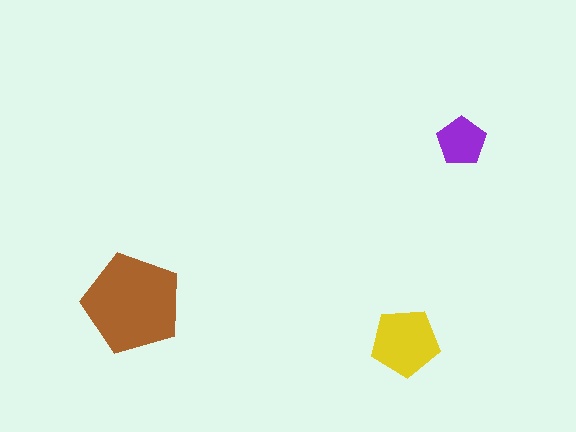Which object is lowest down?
The yellow pentagon is bottommost.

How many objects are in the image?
There are 3 objects in the image.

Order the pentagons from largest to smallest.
the brown one, the yellow one, the purple one.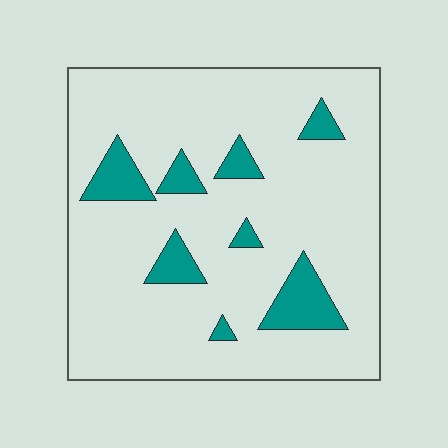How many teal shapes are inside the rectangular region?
8.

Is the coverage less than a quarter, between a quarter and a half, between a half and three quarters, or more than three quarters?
Less than a quarter.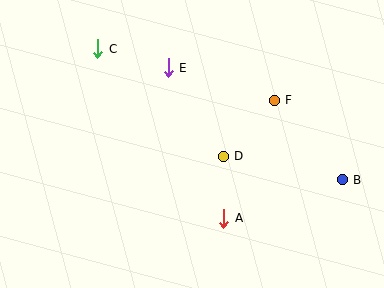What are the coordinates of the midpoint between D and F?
The midpoint between D and F is at (249, 128).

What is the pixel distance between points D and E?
The distance between D and E is 104 pixels.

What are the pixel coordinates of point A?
Point A is at (224, 218).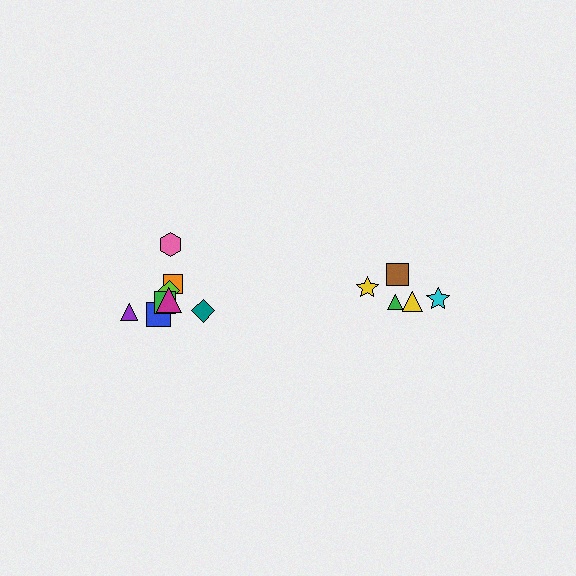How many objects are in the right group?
There are 5 objects.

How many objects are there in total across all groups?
There are 13 objects.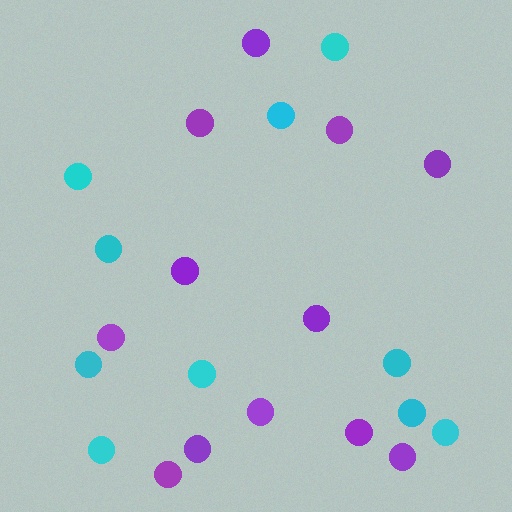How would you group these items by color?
There are 2 groups: one group of cyan circles (10) and one group of purple circles (12).